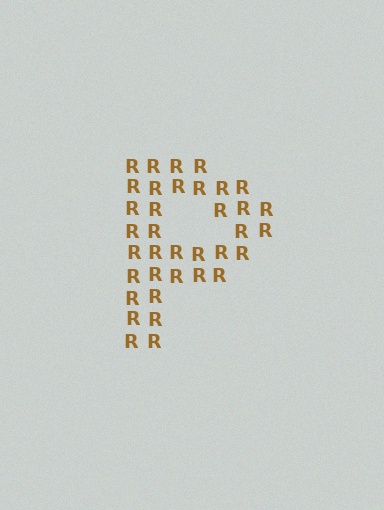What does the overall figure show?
The overall figure shows the letter P.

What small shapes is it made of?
It is made of small letter R's.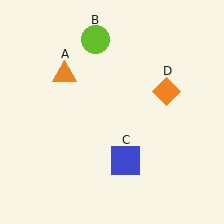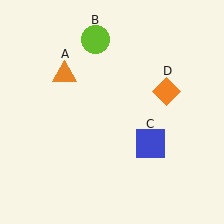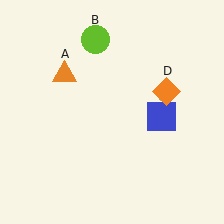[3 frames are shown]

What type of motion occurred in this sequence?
The blue square (object C) rotated counterclockwise around the center of the scene.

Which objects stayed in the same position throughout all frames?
Orange triangle (object A) and lime circle (object B) and orange diamond (object D) remained stationary.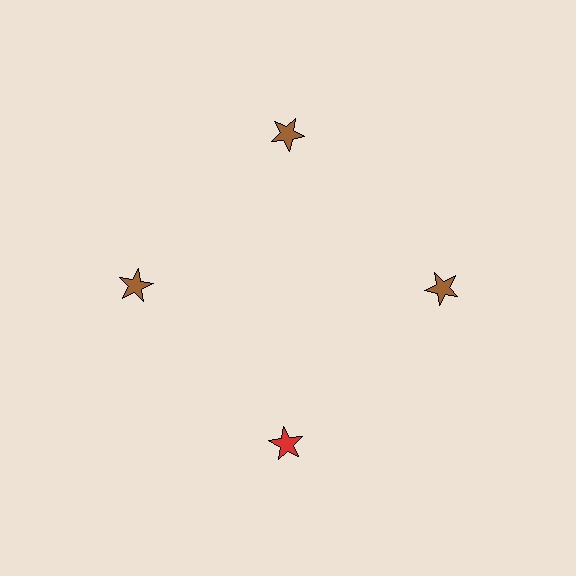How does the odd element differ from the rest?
It has a different color: red instead of brown.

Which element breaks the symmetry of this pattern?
The red star at roughly the 6 o'clock position breaks the symmetry. All other shapes are brown stars.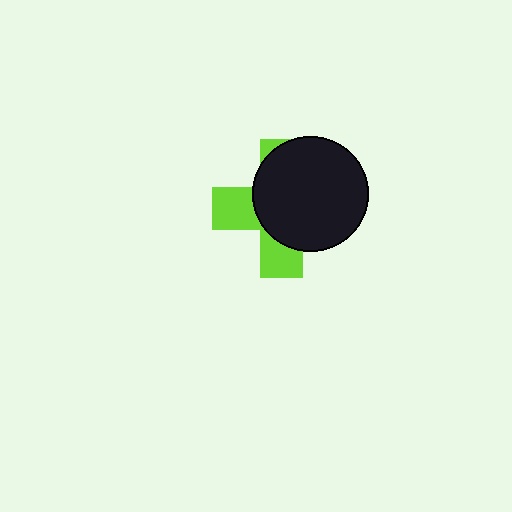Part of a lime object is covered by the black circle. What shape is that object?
It is a cross.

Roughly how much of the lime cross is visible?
A small part of it is visible (roughly 37%).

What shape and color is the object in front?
The object in front is a black circle.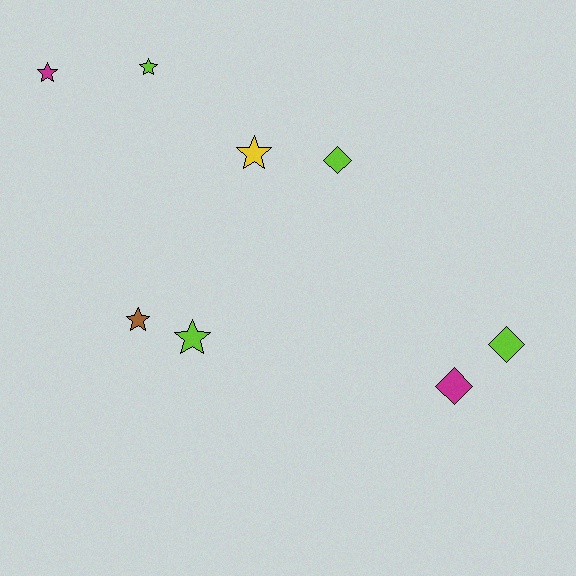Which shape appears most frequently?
Star, with 5 objects.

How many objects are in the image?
There are 8 objects.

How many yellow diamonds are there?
There are no yellow diamonds.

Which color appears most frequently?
Lime, with 4 objects.